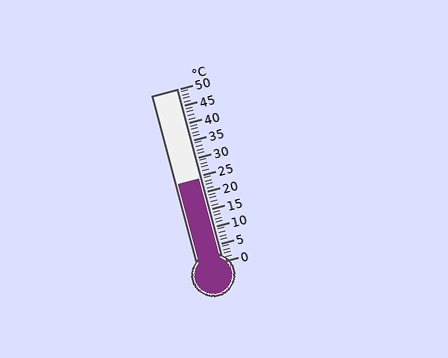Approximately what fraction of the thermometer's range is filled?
The thermometer is filled to approximately 50% of its range.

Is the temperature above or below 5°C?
The temperature is above 5°C.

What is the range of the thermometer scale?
The thermometer scale ranges from 0°C to 50°C.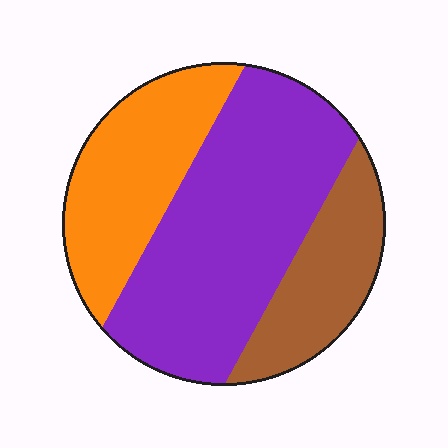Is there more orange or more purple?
Purple.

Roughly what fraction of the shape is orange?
Orange covers 28% of the shape.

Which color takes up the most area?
Purple, at roughly 50%.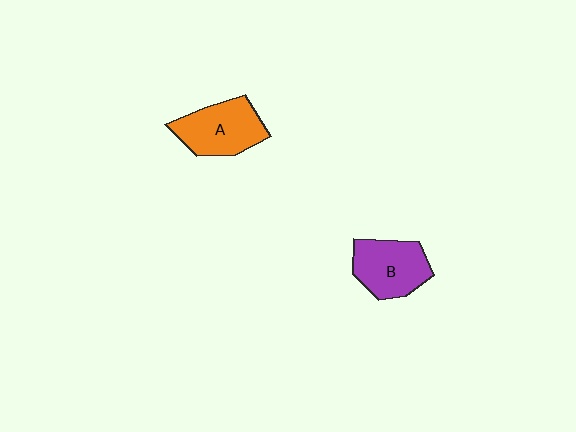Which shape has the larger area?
Shape A (orange).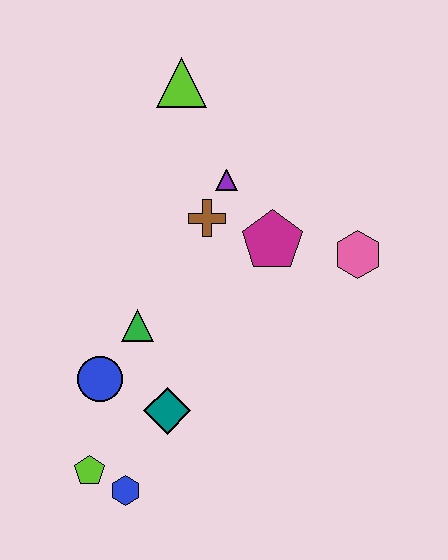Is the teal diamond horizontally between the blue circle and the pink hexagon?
Yes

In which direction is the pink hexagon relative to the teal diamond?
The pink hexagon is to the right of the teal diamond.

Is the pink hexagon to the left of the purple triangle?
No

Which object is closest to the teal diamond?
The blue circle is closest to the teal diamond.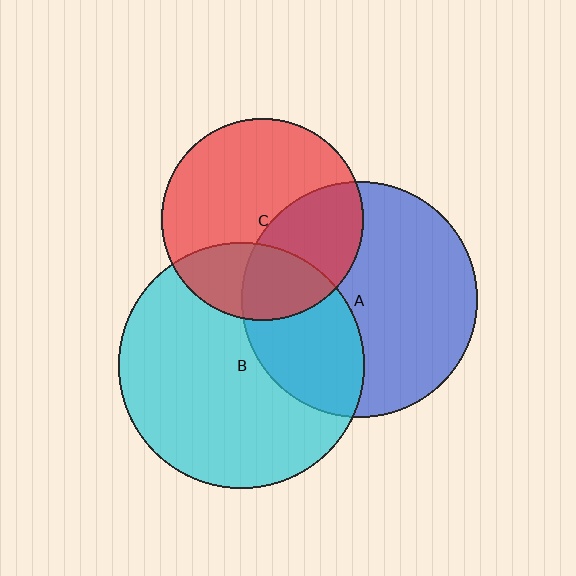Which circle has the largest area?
Circle B (cyan).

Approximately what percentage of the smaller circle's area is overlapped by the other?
Approximately 35%.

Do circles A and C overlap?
Yes.